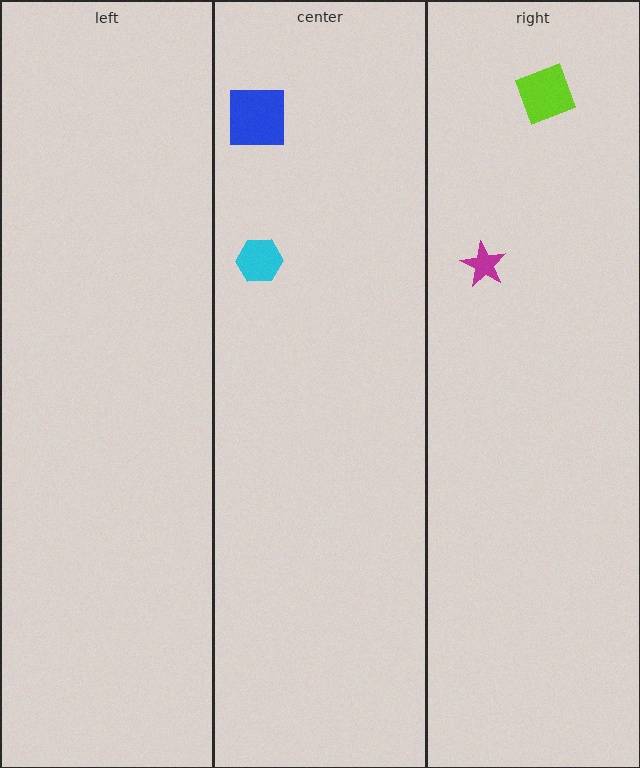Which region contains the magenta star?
The right region.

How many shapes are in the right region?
2.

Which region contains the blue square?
The center region.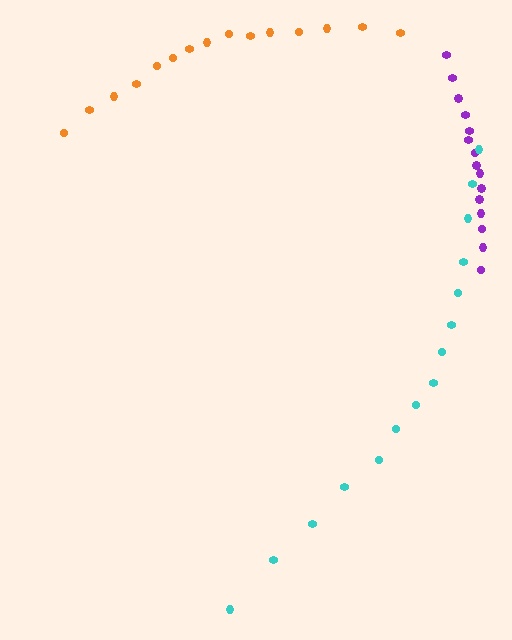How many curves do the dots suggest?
There are 3 distinct paths.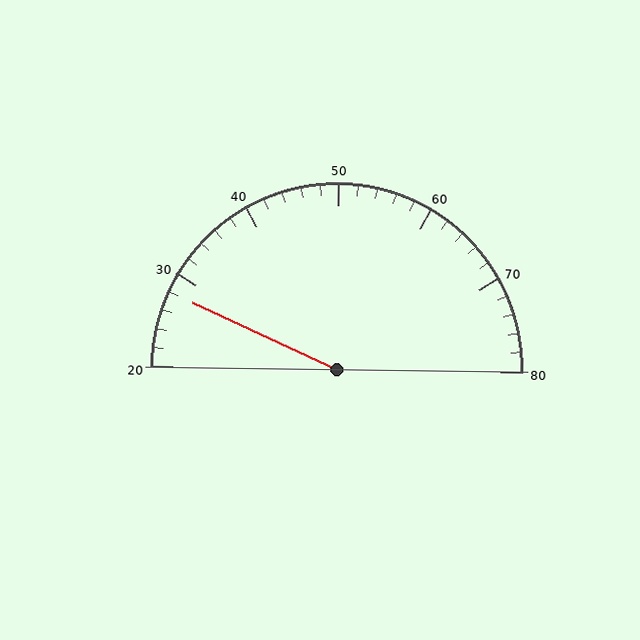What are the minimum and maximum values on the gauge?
The gauge ranges from 20 to 80.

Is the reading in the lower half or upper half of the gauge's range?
The reading is in the lower half of the range (20 to 80).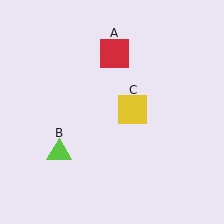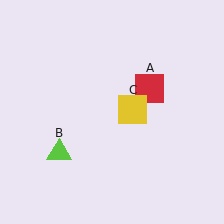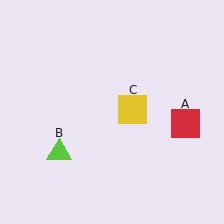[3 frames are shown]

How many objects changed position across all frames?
1 object changed position: red square (object A).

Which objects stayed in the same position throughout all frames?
Lime triangle (object B) and yellow square (object C) remained stationary.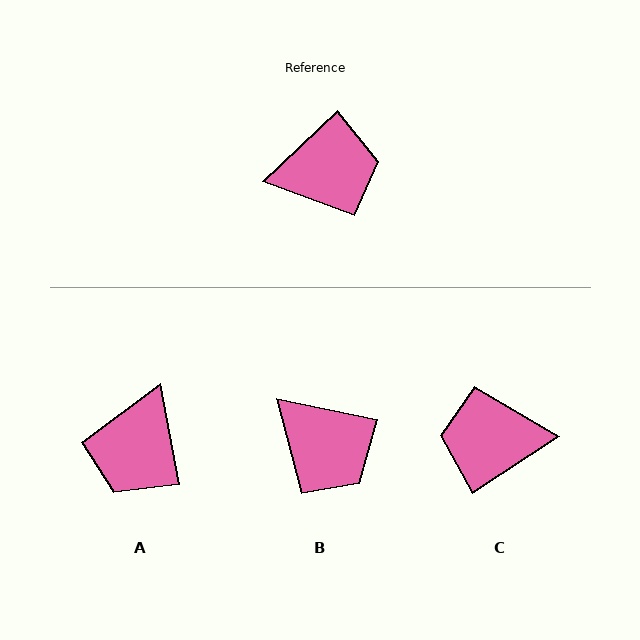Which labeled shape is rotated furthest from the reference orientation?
C, about 170 degrees away.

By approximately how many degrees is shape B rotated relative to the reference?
Approximately 56 degrees clockwise.